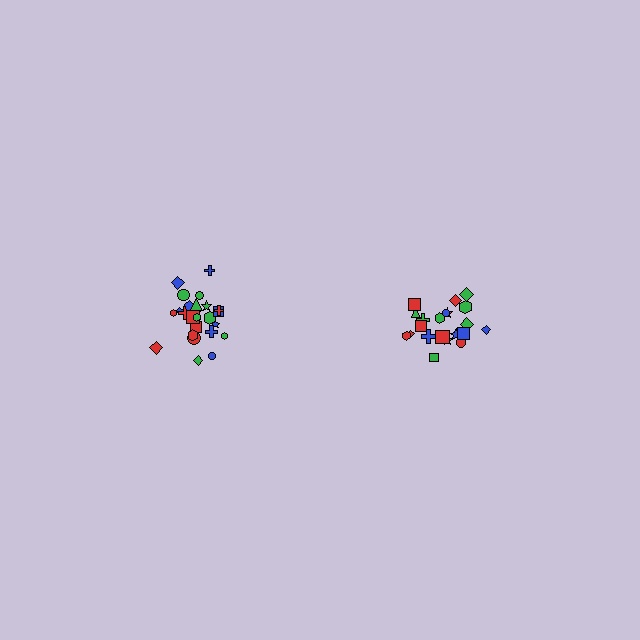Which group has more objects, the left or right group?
The left group.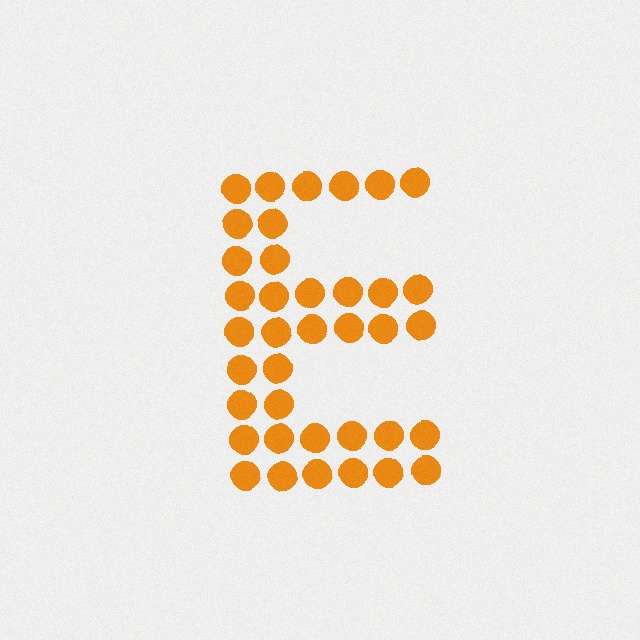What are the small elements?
The small elements are circles.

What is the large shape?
The large shape is the letter E.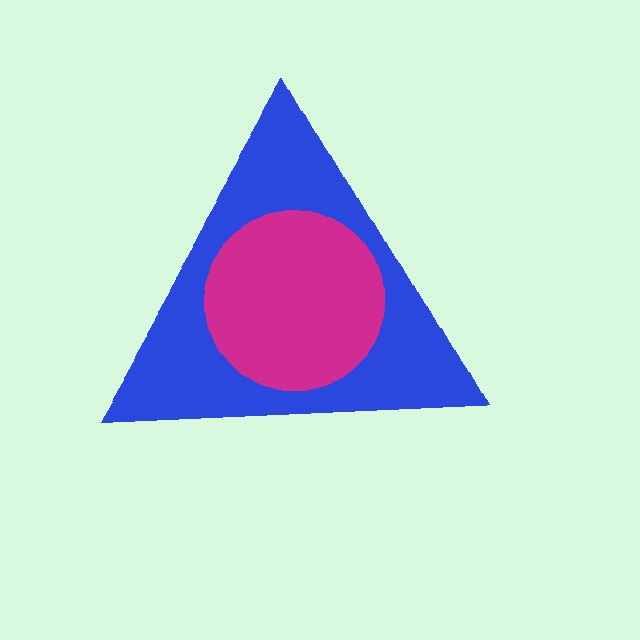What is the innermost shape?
The magenta circle.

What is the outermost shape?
The blue triangle.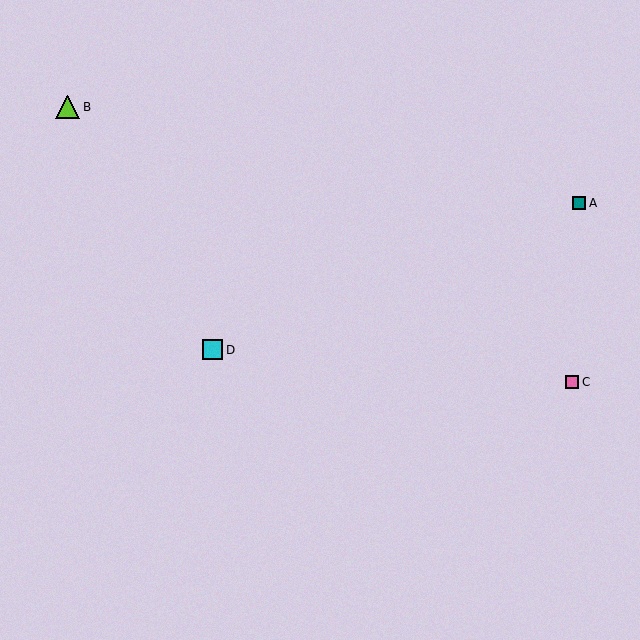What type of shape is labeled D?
Shape D is a cyan square.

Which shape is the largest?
The lime triangle (labeled B) is the largest.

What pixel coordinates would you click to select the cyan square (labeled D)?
Click at (213, 350) to select the cyan square D.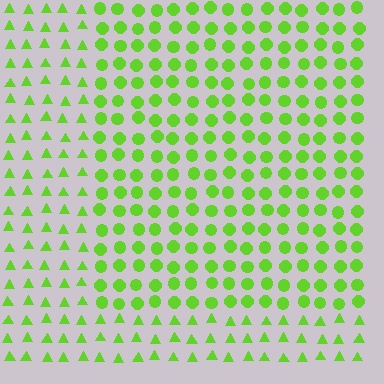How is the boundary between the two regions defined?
The boundary is defined by a change in element shape: circles inside vs. triangles outside. All elements share the same color and spacing.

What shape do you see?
I see a rectangle.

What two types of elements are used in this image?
The image uses circles inside the rectangle region and triangles outside it.